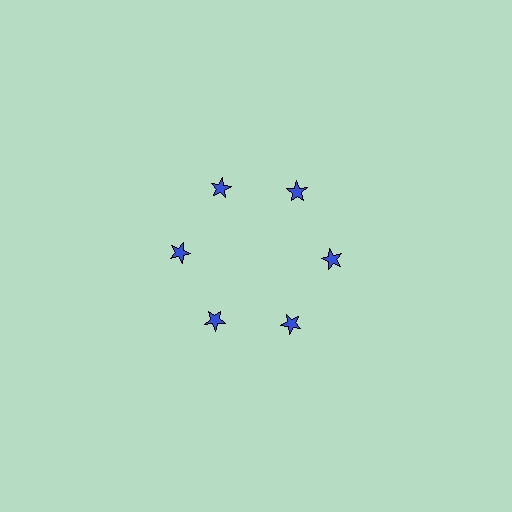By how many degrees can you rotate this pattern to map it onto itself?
The pattern maps onto itself every 60 degrees of rotation.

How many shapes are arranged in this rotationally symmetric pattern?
There are 6 shapes, arranged in 6 groups of 1.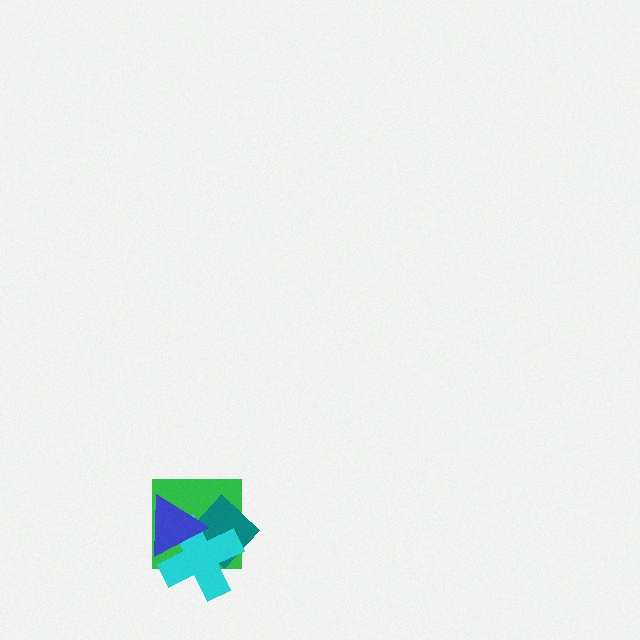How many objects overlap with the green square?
3 objects overlap with the green square.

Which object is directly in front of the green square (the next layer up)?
The teal diamond is directly in front of the green square.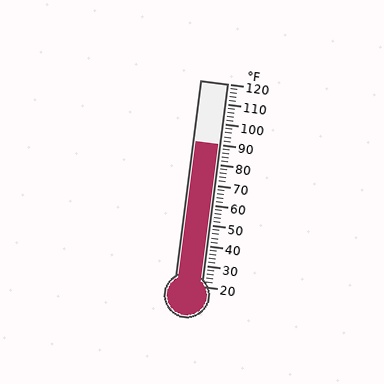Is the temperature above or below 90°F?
The temperature is at 90°F.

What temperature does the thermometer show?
The thermometer shows approximately 90°F.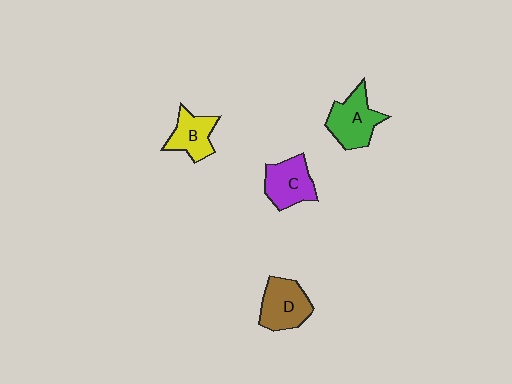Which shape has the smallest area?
Shape B (yellow).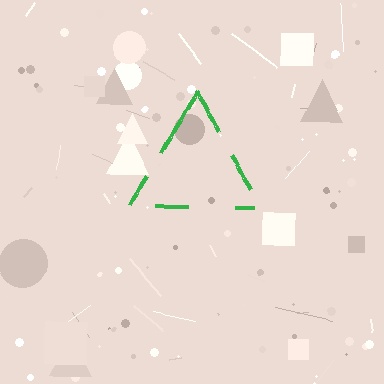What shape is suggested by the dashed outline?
The dashed outline suggests a triangle.